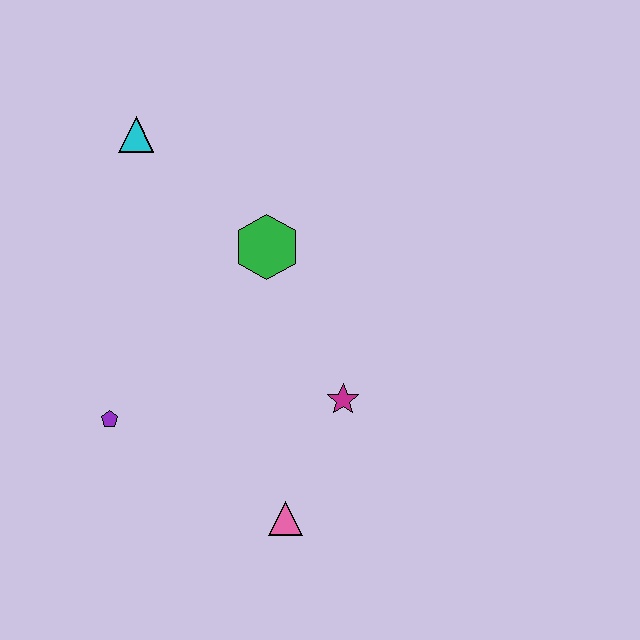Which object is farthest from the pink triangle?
The cyan triangle is farthest from the pink triangle.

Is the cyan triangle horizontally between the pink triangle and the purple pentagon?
Yes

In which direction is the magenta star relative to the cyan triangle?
The magenta star is below the cyan triangle.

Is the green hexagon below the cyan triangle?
Yes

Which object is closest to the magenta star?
The pink triangle is closest to the magenta star.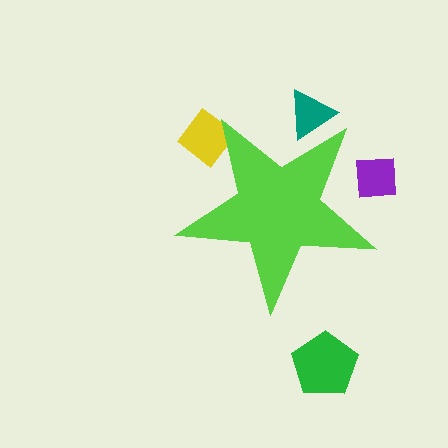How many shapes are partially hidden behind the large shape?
3 shapes are partially hidden.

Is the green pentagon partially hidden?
No, the green pentagon is fully visible.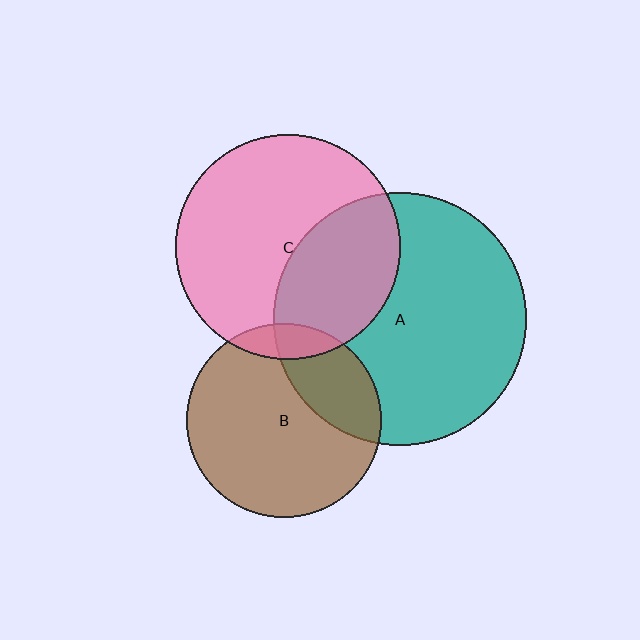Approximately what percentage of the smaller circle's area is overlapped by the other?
Approximately 35%.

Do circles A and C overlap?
Yes.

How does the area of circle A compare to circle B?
Approximately 1.7 times.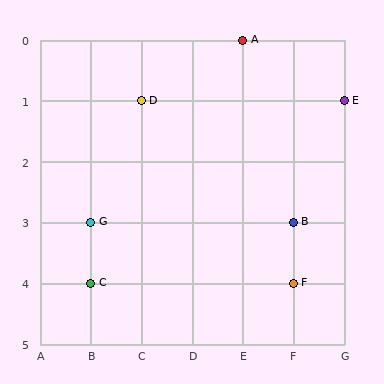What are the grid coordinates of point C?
Point C is at grid coordinates (B, 4).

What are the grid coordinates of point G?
Point G is at grid coordinates (B, 3).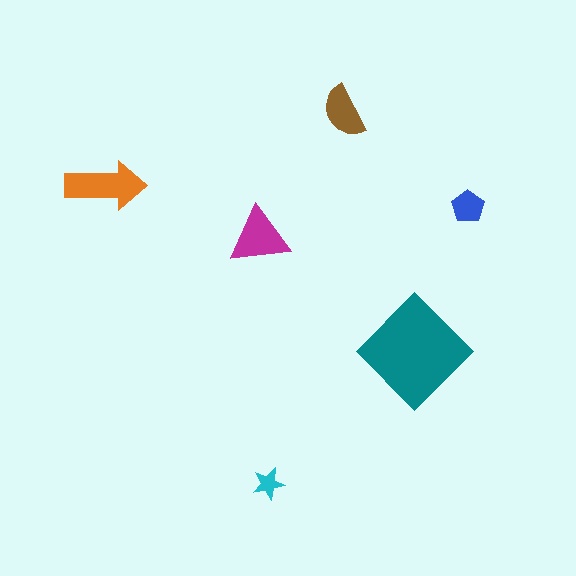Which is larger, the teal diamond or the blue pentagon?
The teal diamond.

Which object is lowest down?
The cyan star is bottommost.